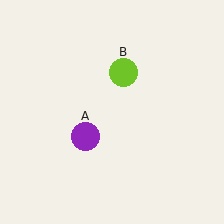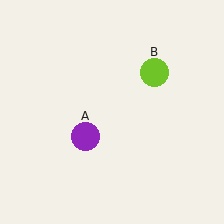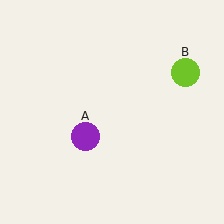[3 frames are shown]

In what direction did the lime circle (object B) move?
The lime circle (object B) moved right.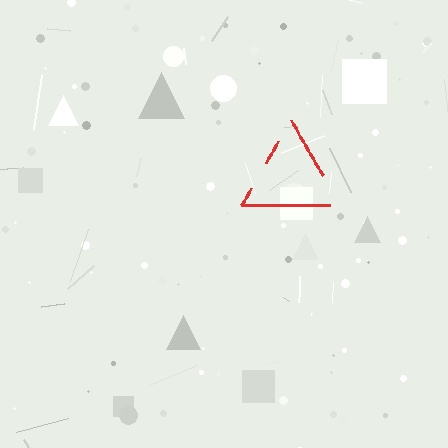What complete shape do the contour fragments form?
The contour fragments form a triangle.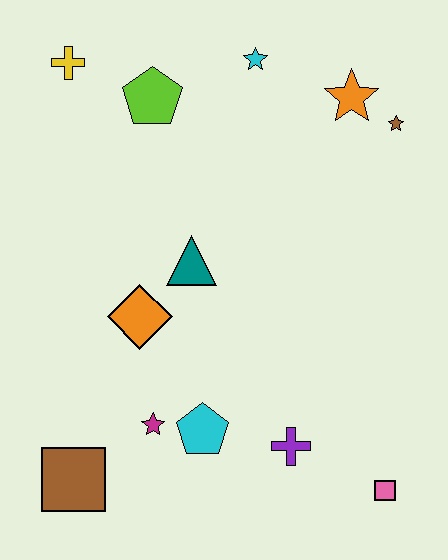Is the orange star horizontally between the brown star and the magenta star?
Yes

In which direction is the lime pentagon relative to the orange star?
The lime pentagon is to the left of the orange star.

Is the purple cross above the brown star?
No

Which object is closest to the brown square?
The magenta star is closest to the brown square.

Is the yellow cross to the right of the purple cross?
No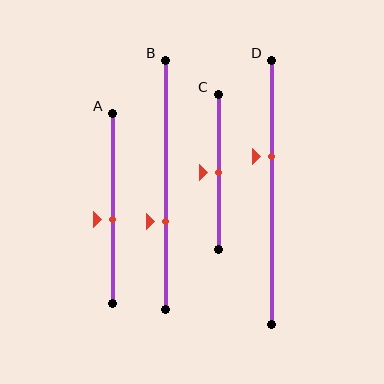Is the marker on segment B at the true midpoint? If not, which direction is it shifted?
No, the marker on segment B is shifted downward by about 15% of the segment length.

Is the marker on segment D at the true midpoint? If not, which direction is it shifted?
No, the marker on segment D is shifted upward by about 13% of the segment length.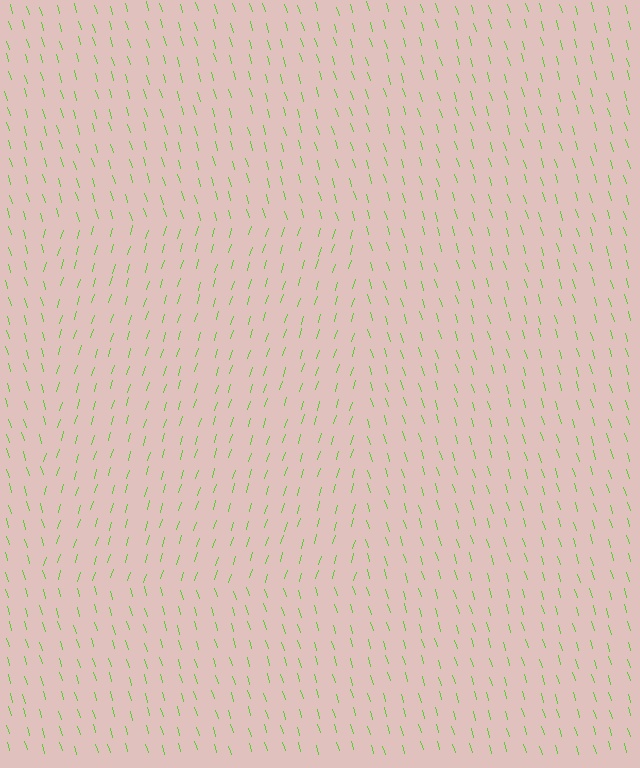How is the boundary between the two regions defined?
The boundary is defined purely by a change in line orientation (approximately 34 degrees difference). All lines are the same color and thickness.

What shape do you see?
I see a rectangle.